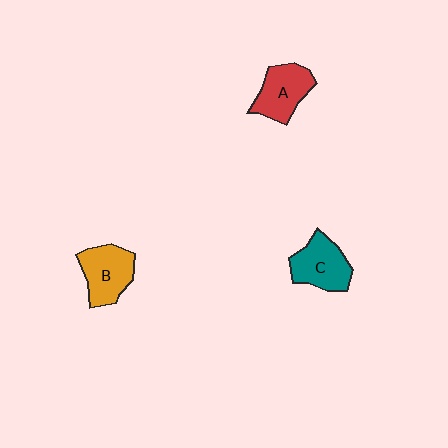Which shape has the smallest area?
Shape A (red).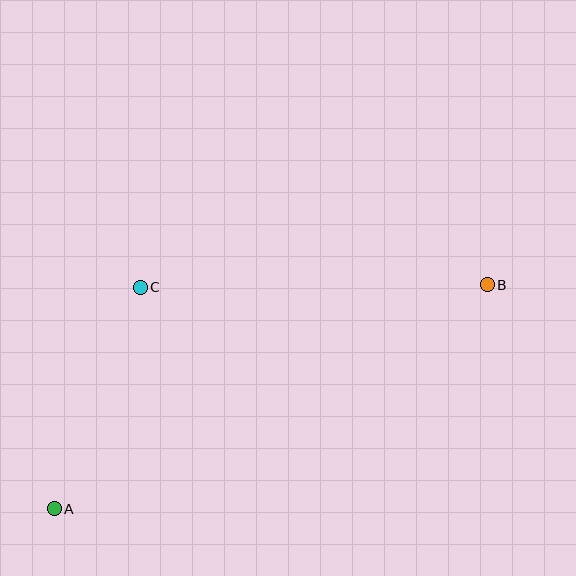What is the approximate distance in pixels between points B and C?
The distance between B and C is approximately 347 pixels.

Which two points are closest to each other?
Points A and C are closest to each other.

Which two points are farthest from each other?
Points A and B are farthest from each other.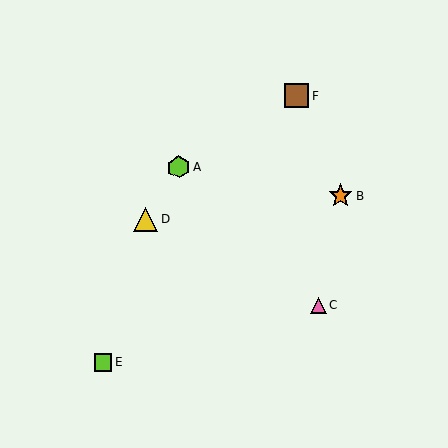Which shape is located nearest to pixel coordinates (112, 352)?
The lime square (labeled E) at (103, 362) is nearest to that location.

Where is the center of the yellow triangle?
The center of the yellow triangle is at (146, 219).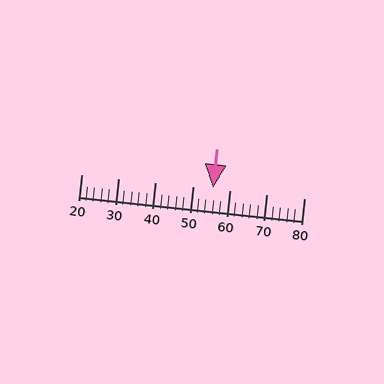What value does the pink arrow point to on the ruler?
The pink arrow points to approximately 55.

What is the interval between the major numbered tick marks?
The major tick marks are spaced 10 units apart.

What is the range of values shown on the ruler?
The ruler shows values from 20 to 80.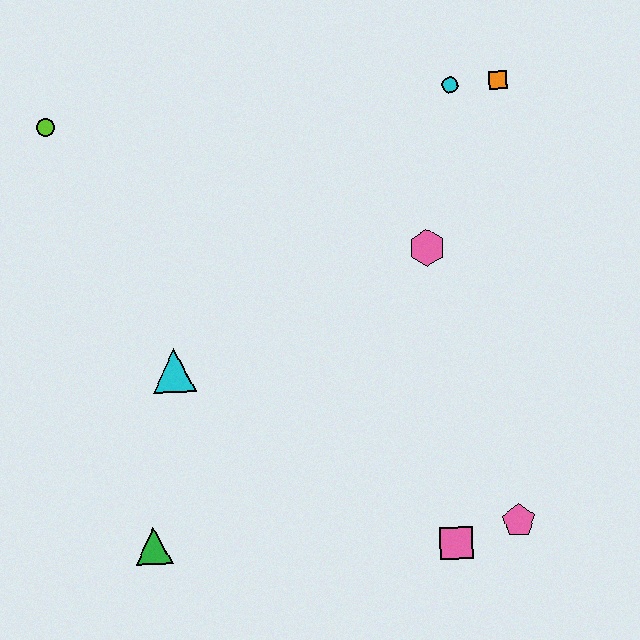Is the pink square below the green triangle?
Yes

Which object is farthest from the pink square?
The lime circle is farthest from the pink square.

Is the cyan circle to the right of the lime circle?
Yes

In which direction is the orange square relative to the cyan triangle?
The orange square is to the right of the cyan triangle.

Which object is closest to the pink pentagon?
The pink square is closest to the pink pentagon.